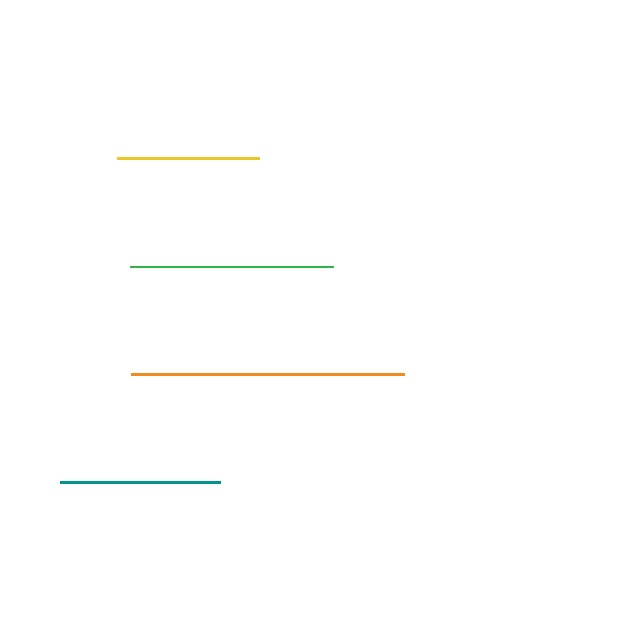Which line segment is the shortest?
The yellow line is the shortest at approximately 142 pixels.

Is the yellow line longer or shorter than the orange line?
The orange line is longer than the yellow line.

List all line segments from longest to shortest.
From longest to shortest: orange, green, teal, yellow.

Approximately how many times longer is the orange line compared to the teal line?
The orange line is approximately 1.7 times the length of the teal line.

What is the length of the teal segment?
The teal segment is approximately 161 pixels long.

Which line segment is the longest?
The orange line is the longest at approximately 273 pixels.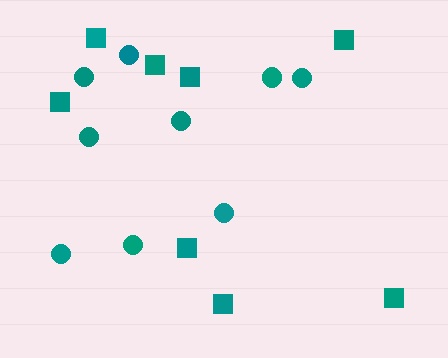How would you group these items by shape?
There are 2 groups: one group of circles (9) and one group of squares (8).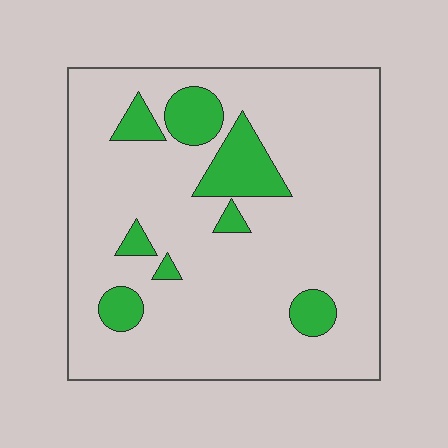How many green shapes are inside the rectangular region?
8.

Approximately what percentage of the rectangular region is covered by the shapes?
Approximately 15%.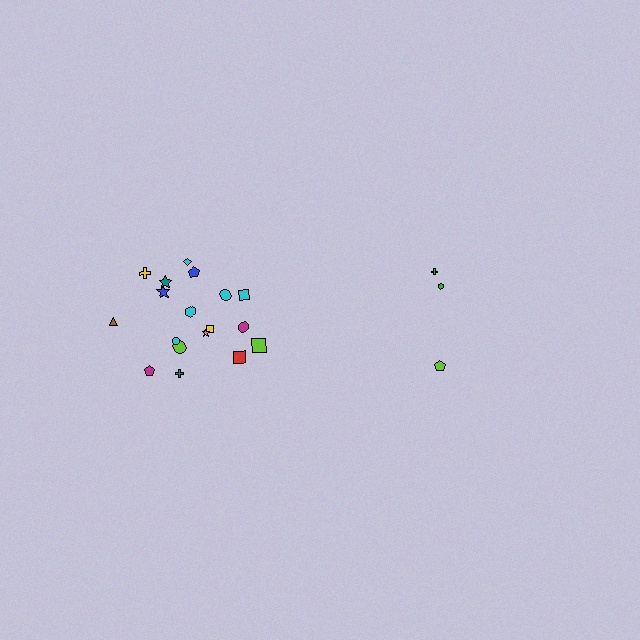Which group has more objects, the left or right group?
The left group.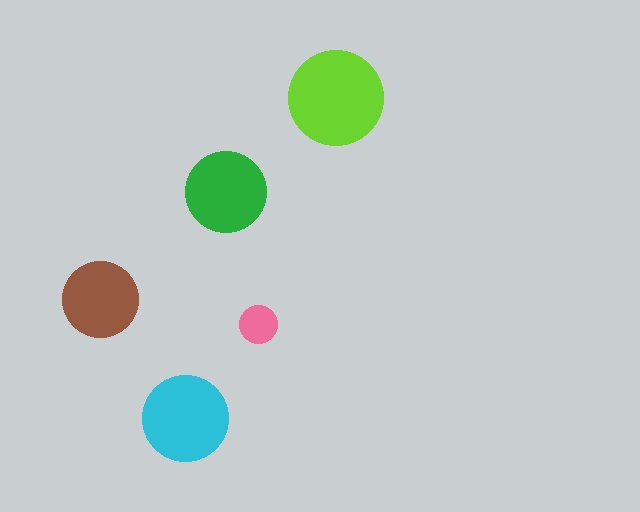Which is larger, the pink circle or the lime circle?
The lime one.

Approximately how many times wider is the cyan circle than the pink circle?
About 2 times wider.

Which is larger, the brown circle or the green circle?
The green one.